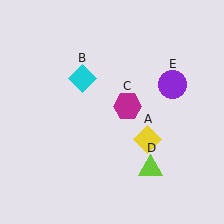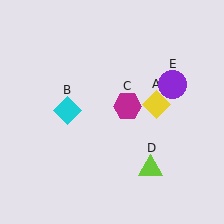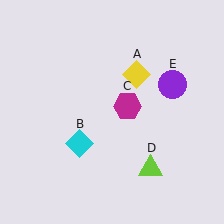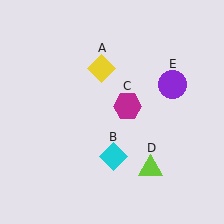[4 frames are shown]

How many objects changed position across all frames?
2 objects changed position: yellow diamond (object A), cyan diamond (object B).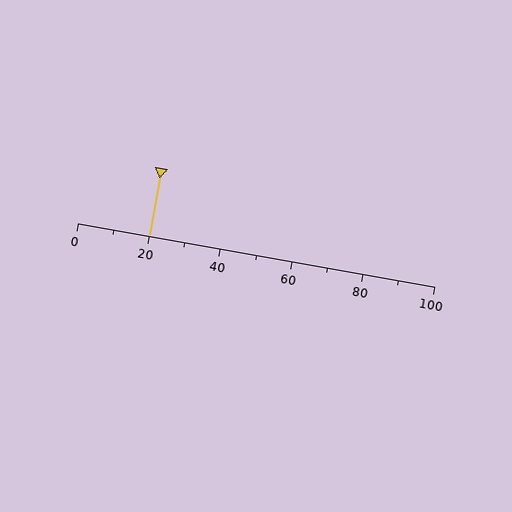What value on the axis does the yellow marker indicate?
The marker indicates approximately 20.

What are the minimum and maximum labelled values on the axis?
The axis runs from 0 to 100.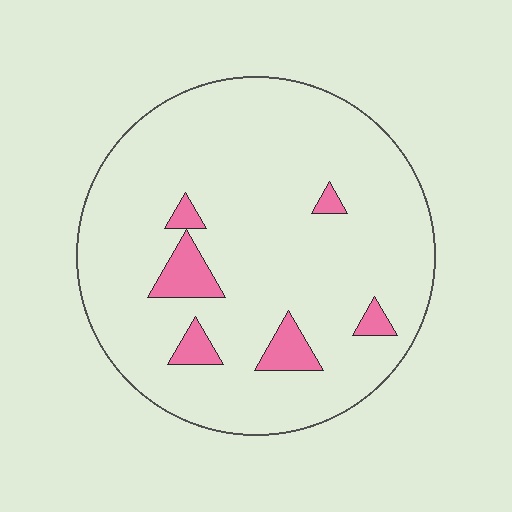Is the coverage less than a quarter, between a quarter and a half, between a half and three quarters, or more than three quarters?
Less than a quarter.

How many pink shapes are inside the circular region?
6.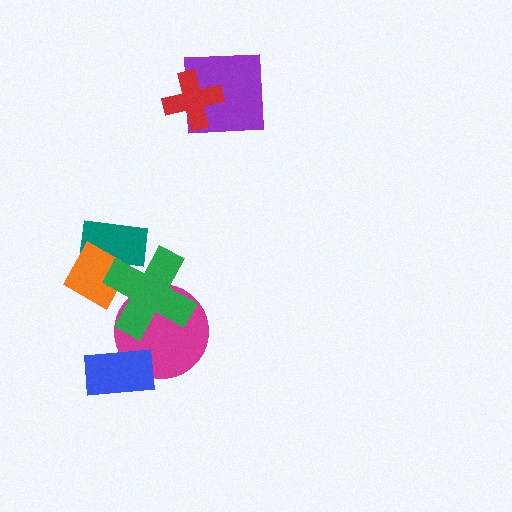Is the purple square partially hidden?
Yes, it is partially covered by another shape.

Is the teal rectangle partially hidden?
Yes, it is partially covered by another shape.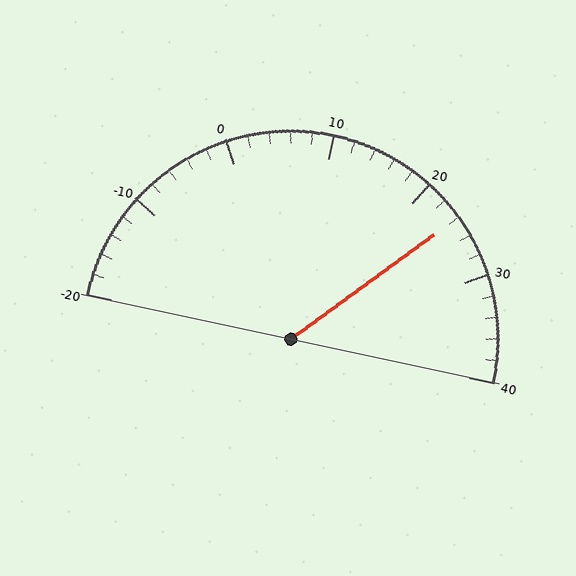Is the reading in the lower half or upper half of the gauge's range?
The reading is in the upper half of the range (-20 to 40).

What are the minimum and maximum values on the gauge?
The gauge ranges from -20 to 40.